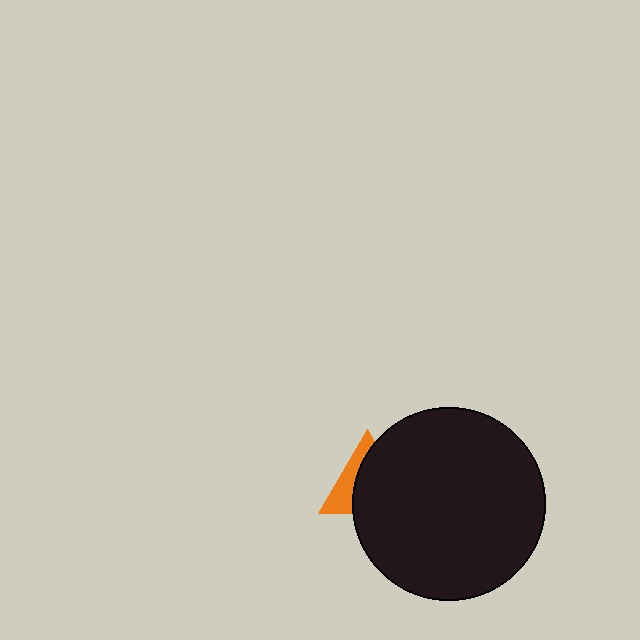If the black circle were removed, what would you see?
You would see the complete orange triangle.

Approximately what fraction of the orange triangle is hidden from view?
Roughly 65% of the orange triangle is hidden behind the black circle.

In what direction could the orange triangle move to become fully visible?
The orange triangle could move left. That would shift it out from behind the black circle entirely.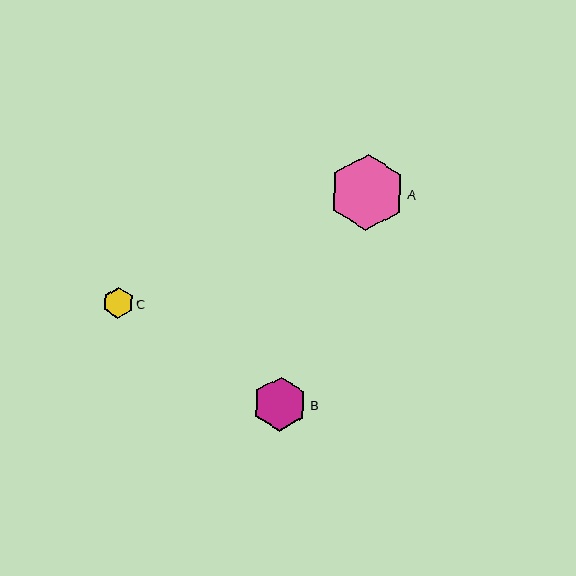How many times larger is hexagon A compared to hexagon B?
Hexagon A is approximately 1.4 times the size of hexagon B.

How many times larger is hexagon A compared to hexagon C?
Hexagon A is approximately 2.4 times the size of hexagon C.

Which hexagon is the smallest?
Hexagon C is the smallest with a size of approximately 31 pixels.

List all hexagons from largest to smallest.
From largest to smallest: A, B, C.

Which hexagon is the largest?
Hexagon A is the largest with a size of approximately 76 pixels.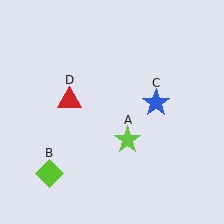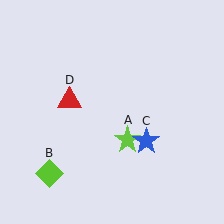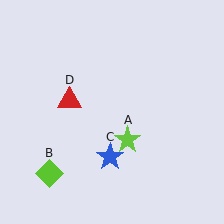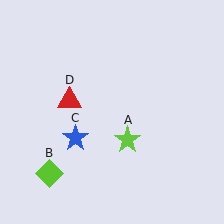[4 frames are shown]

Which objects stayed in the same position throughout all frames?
Lime star (object A) and lime diamond (object B) and red triangle (object D) remained stationary.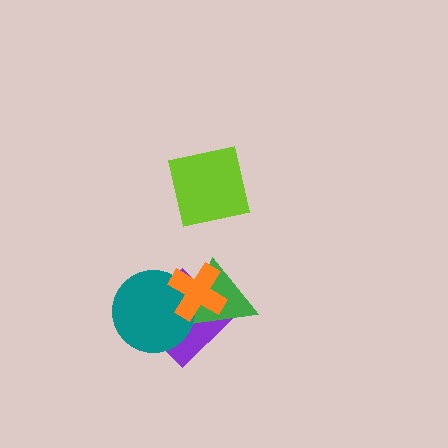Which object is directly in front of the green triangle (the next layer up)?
The teal circle is directly in front of the green triangle.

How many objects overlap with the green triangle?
3 objects overlap with the green triangle.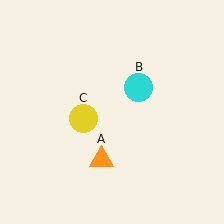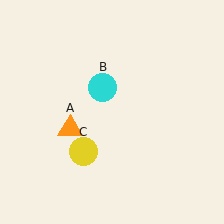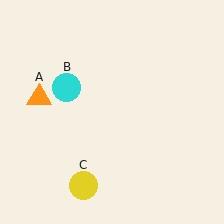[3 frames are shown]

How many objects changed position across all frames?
3 objects changed position: orange triangle (object A), cyan circle (object B), yellow circle (object C).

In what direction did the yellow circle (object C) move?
The yellow circle (object C) moved down.